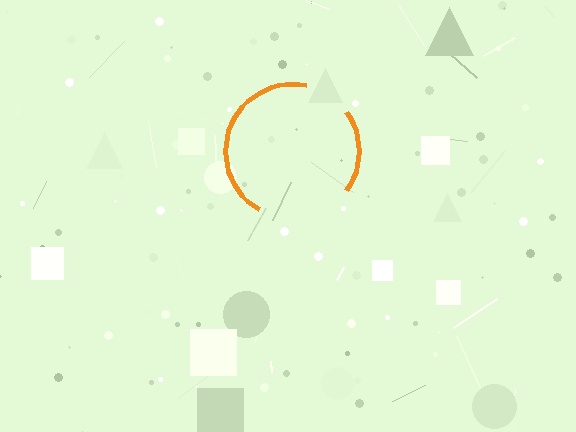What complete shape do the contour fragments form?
The contour fragments form a circle.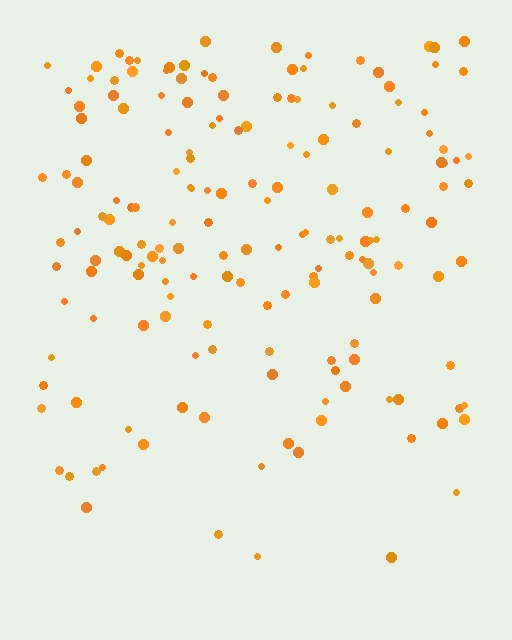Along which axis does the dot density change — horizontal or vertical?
Vertical.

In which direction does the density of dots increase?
From bottom to top, with the top side densest.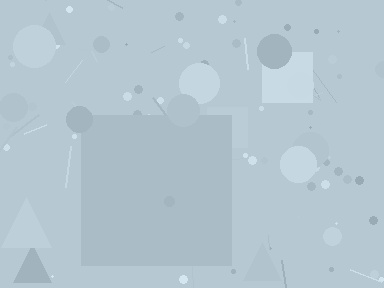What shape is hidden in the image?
A square is hidden in the image.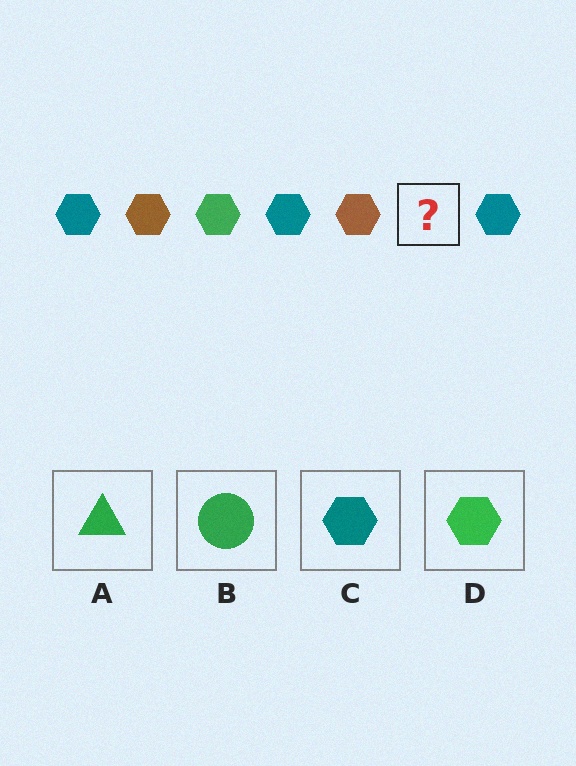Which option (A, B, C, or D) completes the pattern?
D.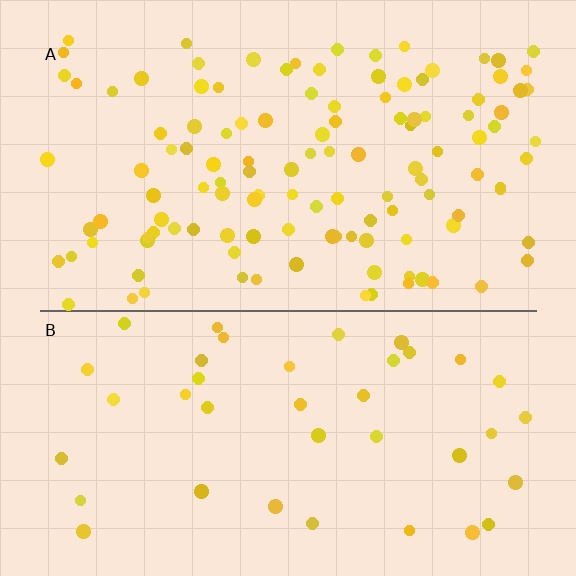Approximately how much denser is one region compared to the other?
Approximately 3.0× — region A over region B.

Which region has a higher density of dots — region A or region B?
A (the top).